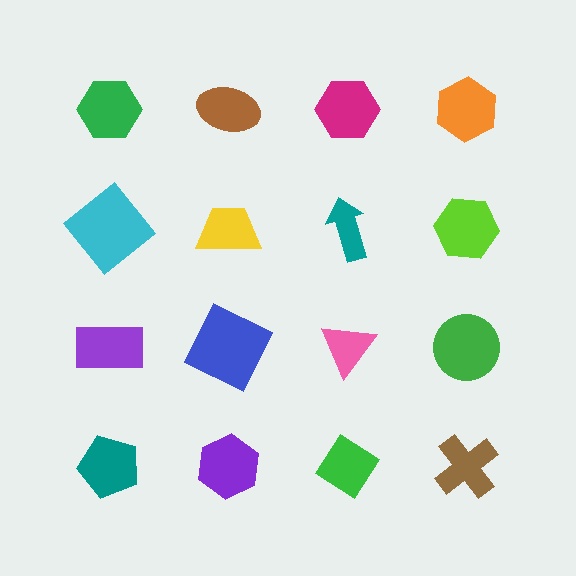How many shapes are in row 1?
4 shapes.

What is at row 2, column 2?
A yellow trapezoid.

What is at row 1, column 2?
A brown ellipse.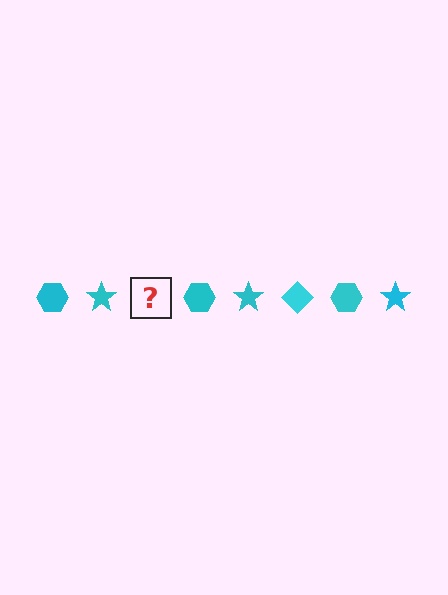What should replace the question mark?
The question mark should be replaced with a cyan diamond.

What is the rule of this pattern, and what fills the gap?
The rule is that the pattern cycles through hexagon, star, diamond shapes in cyan. The gap should be filled with a cyan diamond.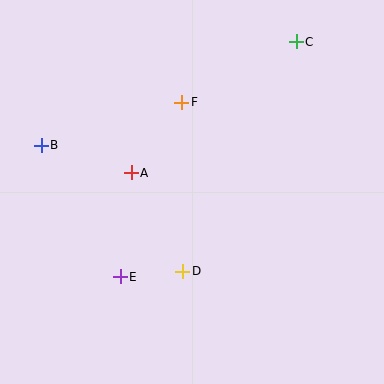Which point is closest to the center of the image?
Point A at (131, 173) is closest to the center.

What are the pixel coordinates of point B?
Point B is at (41, 145).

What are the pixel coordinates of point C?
Point C is at (296, 42).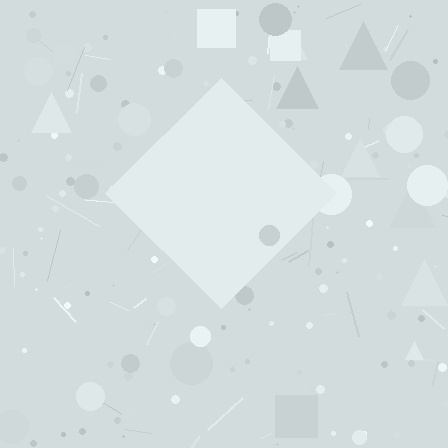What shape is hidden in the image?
A diamond is hidden in the image.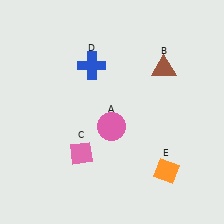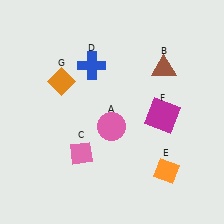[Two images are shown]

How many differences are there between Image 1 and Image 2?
There are 2 differences between the two images.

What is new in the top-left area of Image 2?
An orange diamond (G) was added in the top-left area of Image 2.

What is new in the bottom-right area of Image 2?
A magenta square (F) was added in the bottom-right area of Image 2.